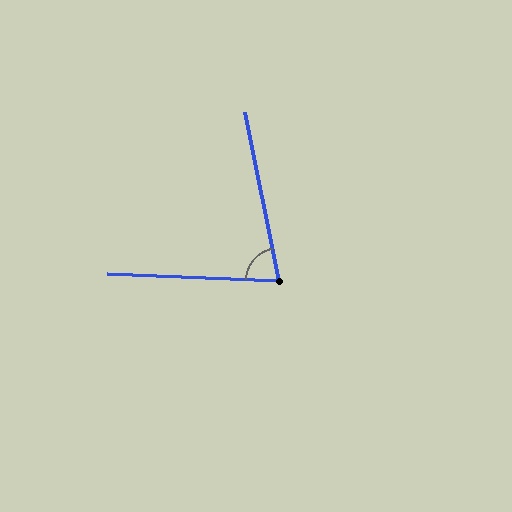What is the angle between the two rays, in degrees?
Approximately 76 degrees.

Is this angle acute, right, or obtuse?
It is acute.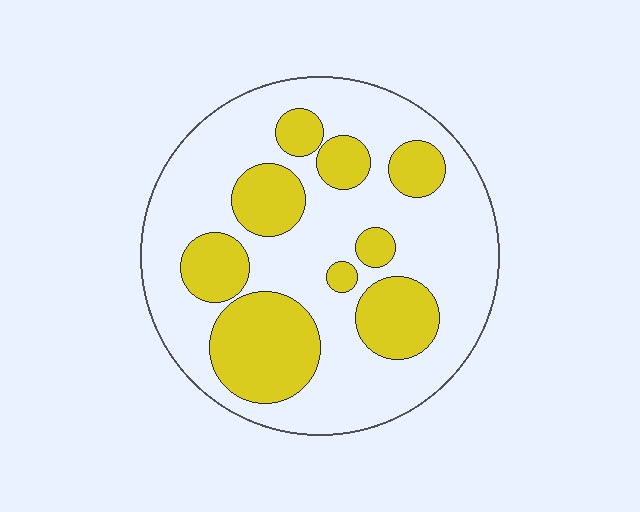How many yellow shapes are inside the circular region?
9.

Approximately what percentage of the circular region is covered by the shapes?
Approximately 30%.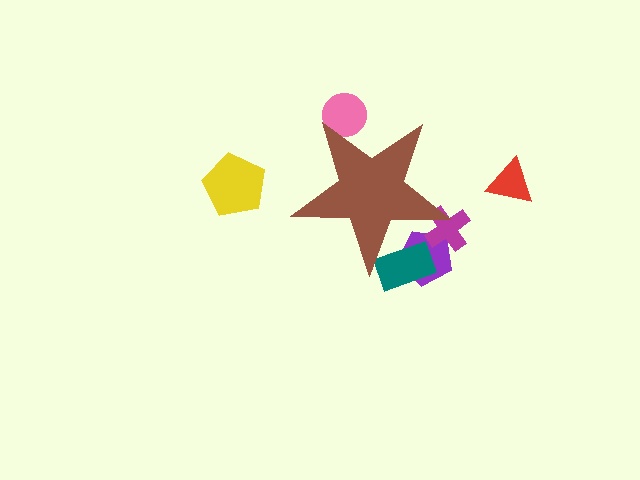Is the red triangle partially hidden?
No, the red triangle is fully visible.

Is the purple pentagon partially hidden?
Yes, the purple pentagon is partially hidden behind the brown star.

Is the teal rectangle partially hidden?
Yes, the teal rectangle is partially hidden behind the brown star.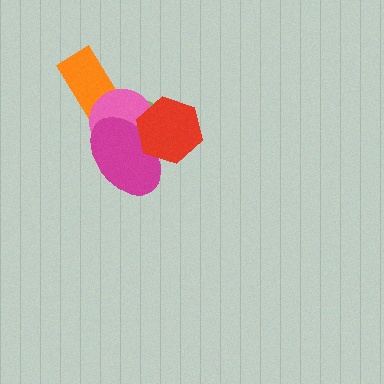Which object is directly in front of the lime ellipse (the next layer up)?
The pink circle is directly in front of the lime ellipse.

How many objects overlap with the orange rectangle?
2 objects overlap with the orange rectangle.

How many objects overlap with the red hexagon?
3 objects overlap with the red hexagon.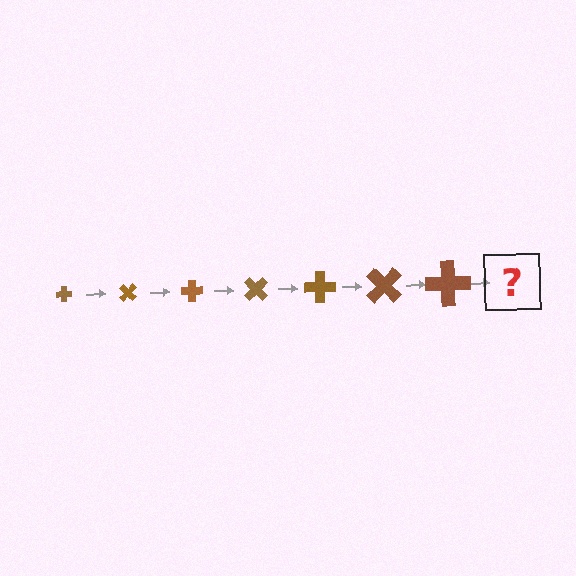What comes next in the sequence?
The next element should be a cross, larger than the previous one and rotated 315 degrees from the start.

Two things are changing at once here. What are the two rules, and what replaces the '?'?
The two rules are that the cross grows larger each step and it rotates 45 degrees each step. The '?' should be a cross, larger than the previous one and rotated 315 degrees from the start.